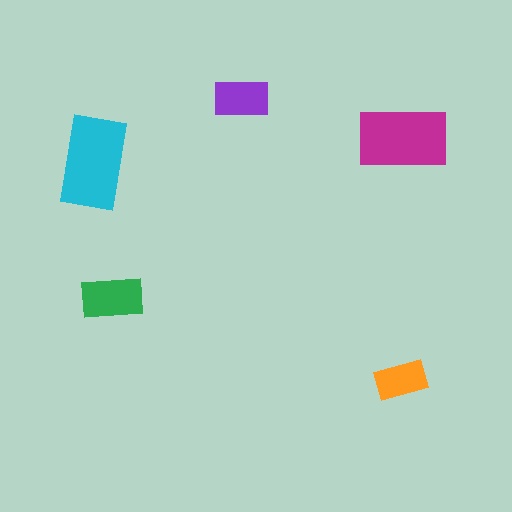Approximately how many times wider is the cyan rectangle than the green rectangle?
About 1.5 times wider.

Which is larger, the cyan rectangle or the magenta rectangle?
The cyan one.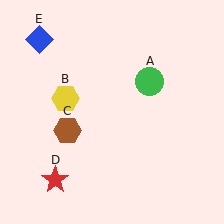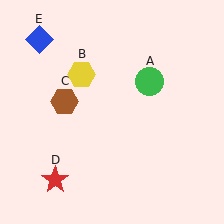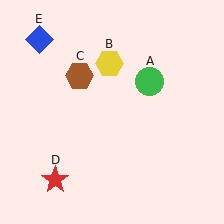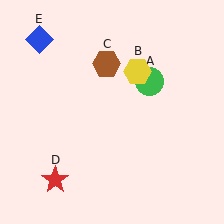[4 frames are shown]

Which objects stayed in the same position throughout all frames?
Green circle (object A) and red star (object D) and blue diamond (object E) remained stationary.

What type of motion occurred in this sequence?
The yellow hexagon (object B), brown hexagon (object C) rotated clockwise around the center of the scene.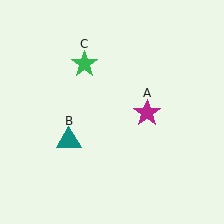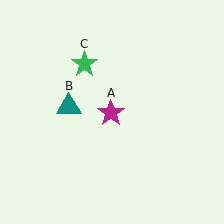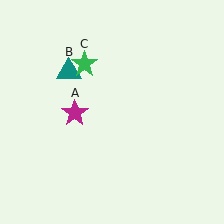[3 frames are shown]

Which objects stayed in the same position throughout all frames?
Green star (object C) remained stationary.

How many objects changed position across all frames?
2 objects changed position: magenta star (object A), teal triangle (object B).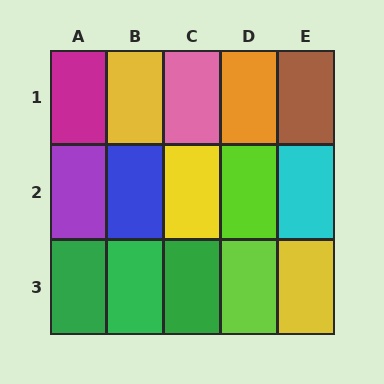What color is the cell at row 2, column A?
Purple.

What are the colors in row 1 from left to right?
Magenta, yellow, pink, orange, brown.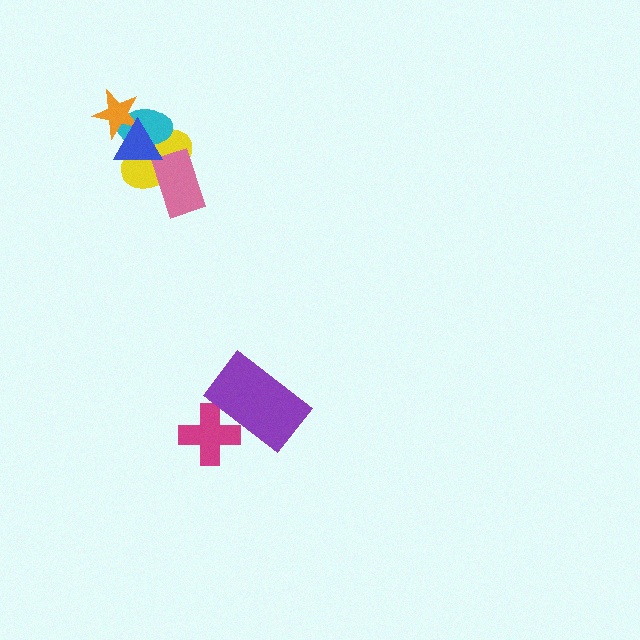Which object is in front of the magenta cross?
The purple rectangle is in front of the magenta cross.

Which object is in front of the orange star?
The blue triangle is in front of the orange star.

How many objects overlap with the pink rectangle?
1 object overlaps with the pink rectangle.